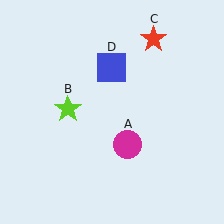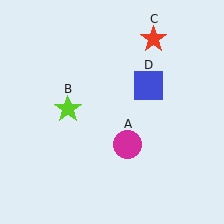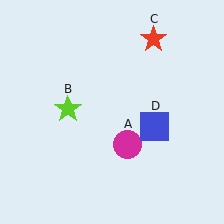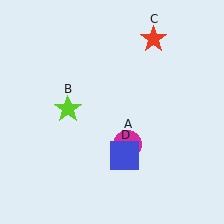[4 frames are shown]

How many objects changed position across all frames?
1 object changed position: blue square (object D).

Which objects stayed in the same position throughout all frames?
Magenta circle (object A) and lime star (object B) and red star (object C) remained stationary.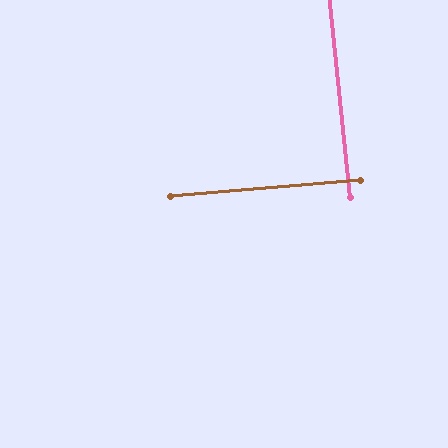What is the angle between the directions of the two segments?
Approximately 89 degrees.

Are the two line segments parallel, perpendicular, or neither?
Perpendicular — they meet at approximately 89°.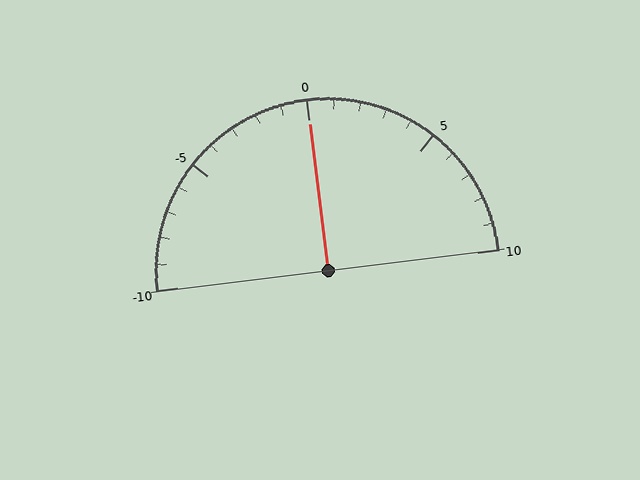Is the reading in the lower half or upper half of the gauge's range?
The reading is in the upper half of the range (-10 to 10).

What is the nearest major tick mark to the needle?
The nearest major tick mark is 0.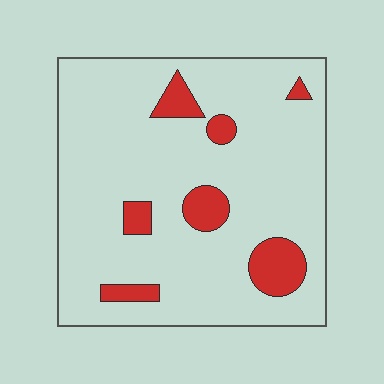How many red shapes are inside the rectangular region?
7.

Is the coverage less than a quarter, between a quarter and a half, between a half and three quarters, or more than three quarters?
Less than a quarter.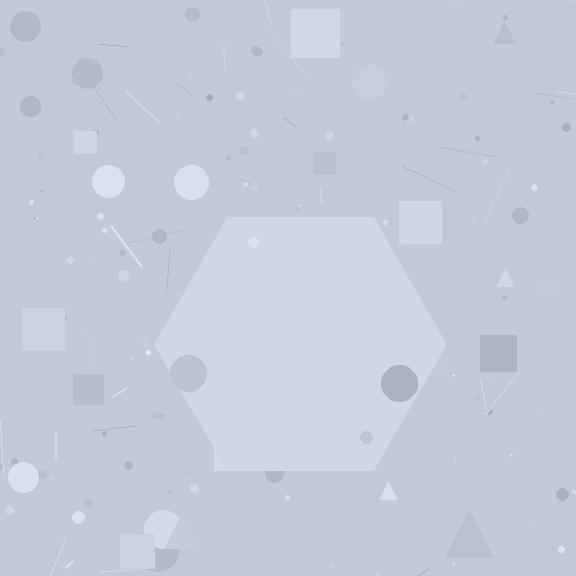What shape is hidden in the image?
A hexagon is hidden in the image.